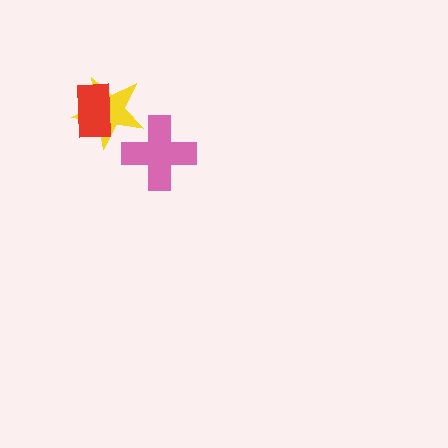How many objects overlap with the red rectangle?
1 object overlaps with the red rectangle.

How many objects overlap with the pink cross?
1 object overlaps with the pink cross.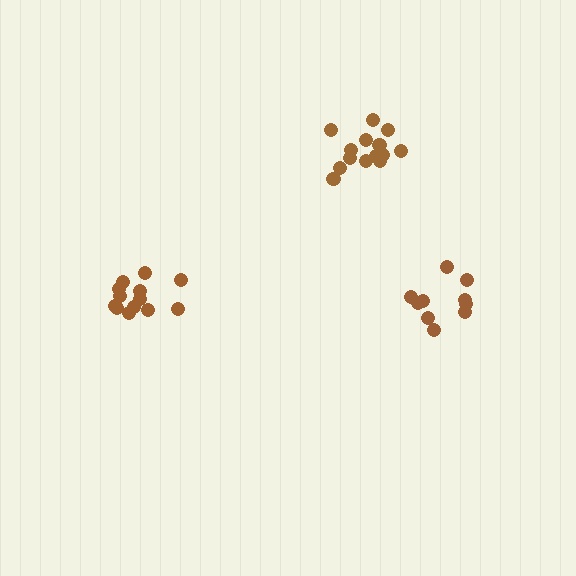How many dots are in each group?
Group 1: 10 dots, Group 2: 13 dots, Group 3: 14 dots (37 total).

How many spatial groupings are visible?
There are 3 spatial groupings.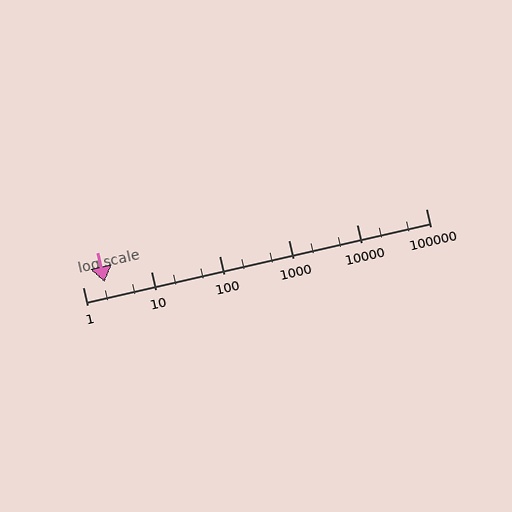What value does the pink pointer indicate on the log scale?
The pointer indicates approximately 2.1.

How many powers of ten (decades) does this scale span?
The scale spans 5 decades, from 1 to 100000.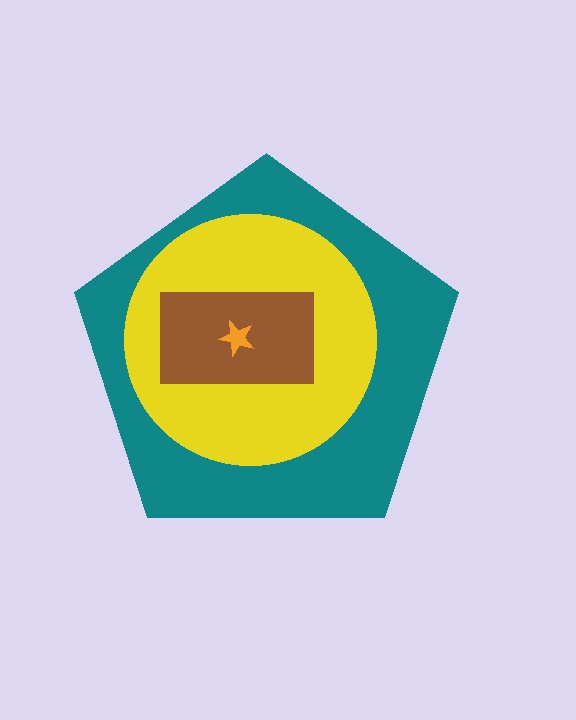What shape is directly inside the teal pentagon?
The yellow circle.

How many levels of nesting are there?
4.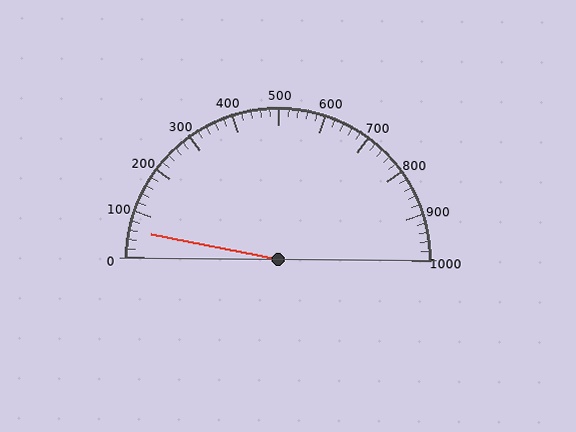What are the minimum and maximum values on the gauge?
The gauge ranges from 0 to 1000.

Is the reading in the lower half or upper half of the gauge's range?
The reading is in the lower half of the range (0 to 1000).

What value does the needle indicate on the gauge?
The needle indicates approximately 60.